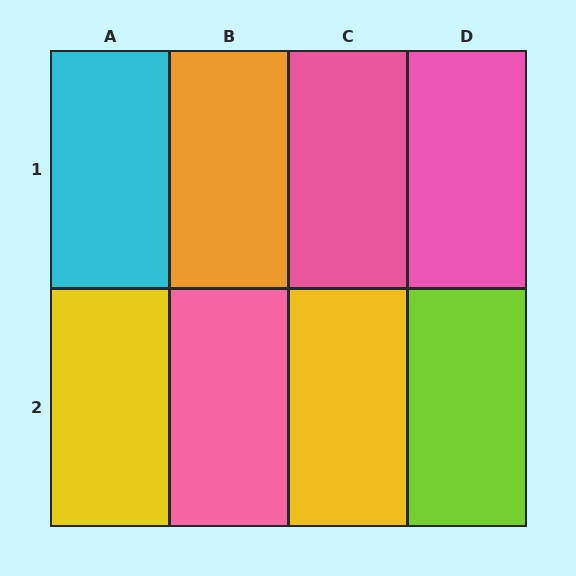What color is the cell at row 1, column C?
Pink.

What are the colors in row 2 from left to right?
Yellow, pink, yellow, lime.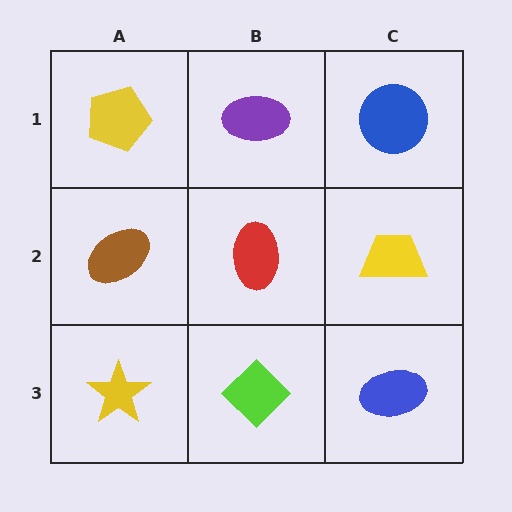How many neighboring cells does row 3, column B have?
3.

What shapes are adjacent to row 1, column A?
A brown ellipse (row 2, column A), a purple ellipse (row 1, column B).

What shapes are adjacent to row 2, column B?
A purple ellipse (row 1, column B), a lime diamond (row 3, column B), a brown ellipse (row 2, column A), a yellow trapezoid (row 2, column C).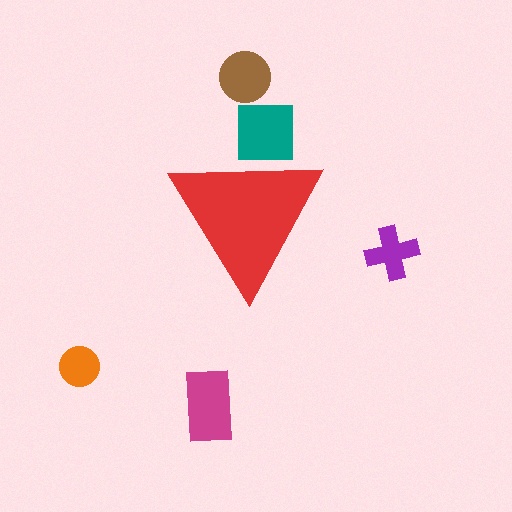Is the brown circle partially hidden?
No, the brown circle is fully visible.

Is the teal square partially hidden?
Yes, the teal square is partially hidden behind the red triangle.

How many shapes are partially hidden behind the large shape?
1 shape is partially hidden.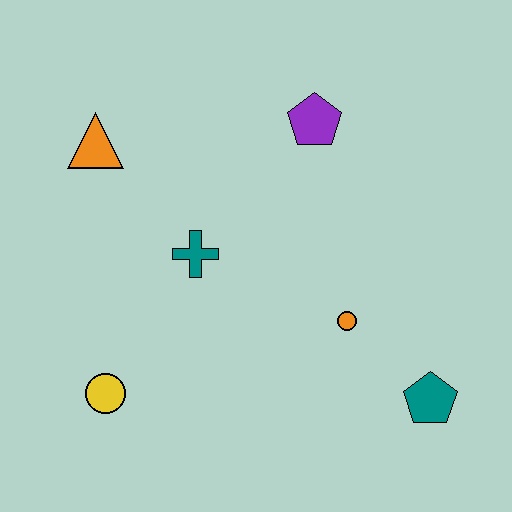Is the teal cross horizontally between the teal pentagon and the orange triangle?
Yes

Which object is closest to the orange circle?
The teal pentagon is closest to the orange circle.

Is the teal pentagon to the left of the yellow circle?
No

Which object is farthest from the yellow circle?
The purple pentagon is farthest from the yellow circle.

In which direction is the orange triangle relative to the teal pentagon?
The orange triangle is to the left of the teal pentagon.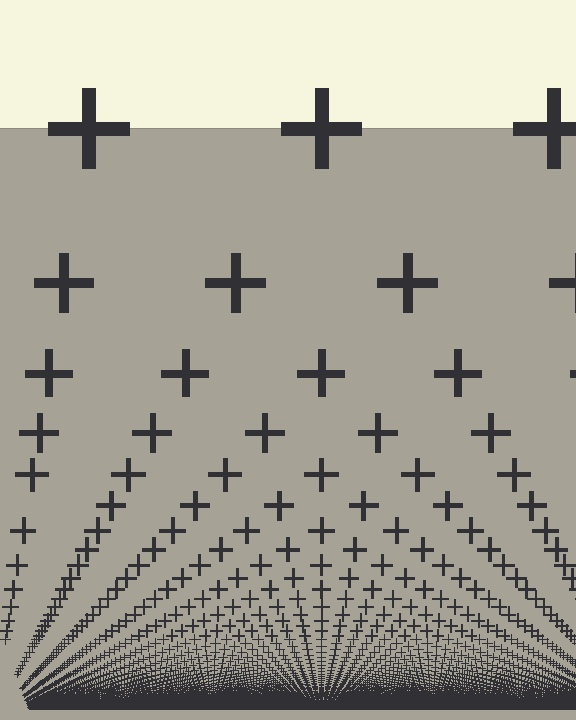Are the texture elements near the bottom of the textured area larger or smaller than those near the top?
Smaller. The gradient is inverted — elements near the bottom are smaller and denser.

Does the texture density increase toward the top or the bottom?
Density increases toward the bottom.